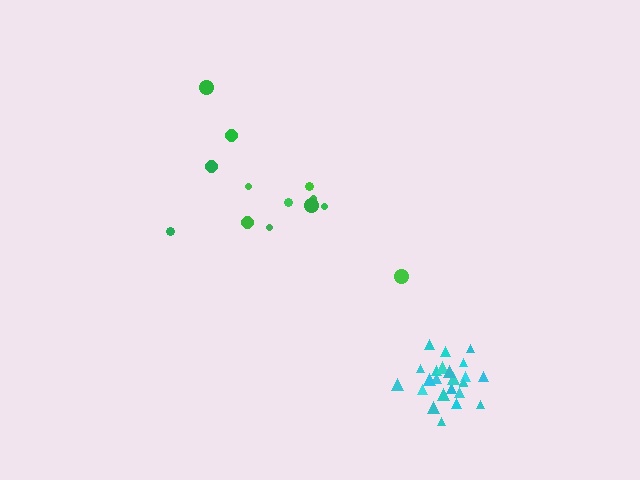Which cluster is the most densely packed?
Cyan.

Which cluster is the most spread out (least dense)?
Green.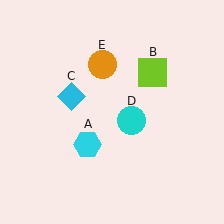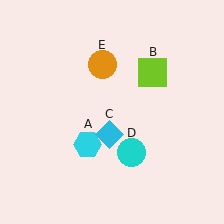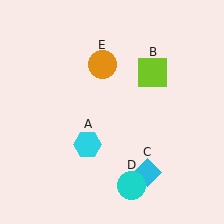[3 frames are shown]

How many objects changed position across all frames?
2 objects changed position: cyan diamond (object C), cyan circle (object D).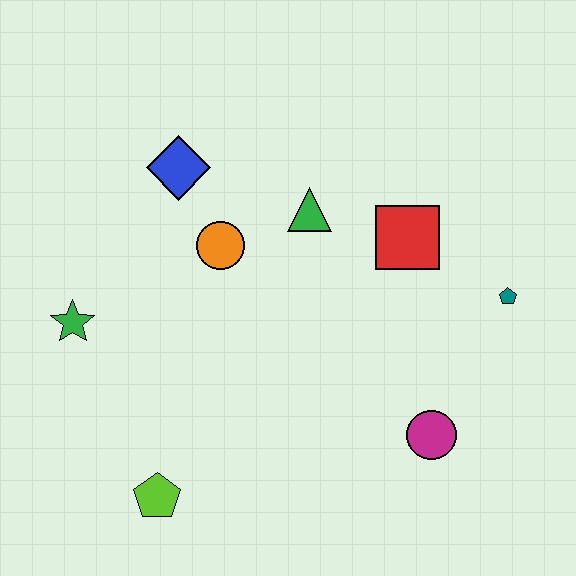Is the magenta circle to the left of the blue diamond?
No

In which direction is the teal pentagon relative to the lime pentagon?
The teal pentagon is to the right of the lime pentagon.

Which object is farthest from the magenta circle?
The green star is farthest from the magenta circle.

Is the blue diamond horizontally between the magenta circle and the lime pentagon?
Yes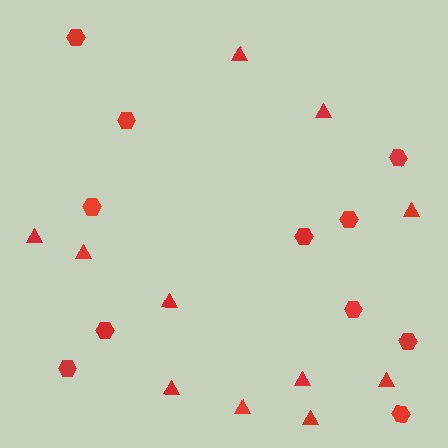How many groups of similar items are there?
There are 2 groups: one group of hexagons (11) and one group of triangles (11).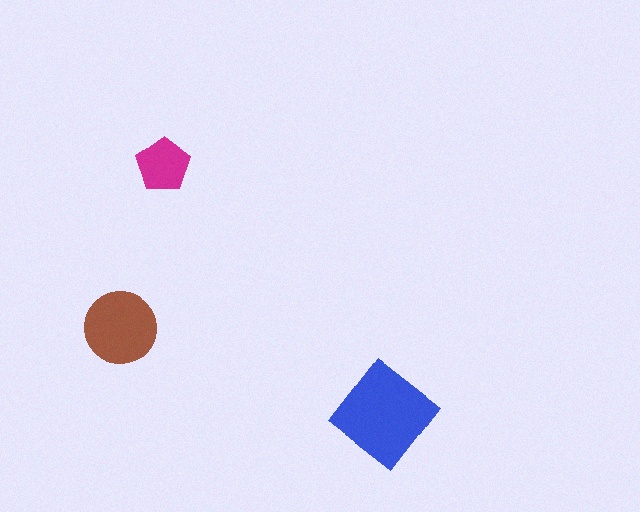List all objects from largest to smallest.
The blue diamond, the brown circle, the magenta pentagon.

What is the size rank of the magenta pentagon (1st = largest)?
3rd.